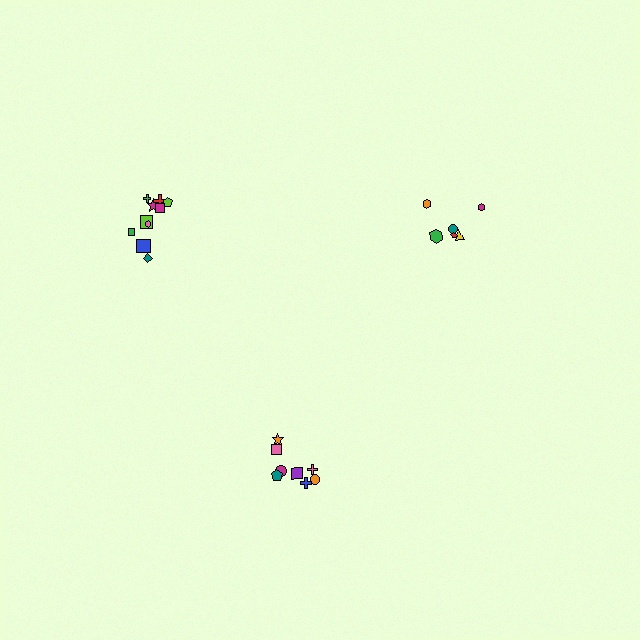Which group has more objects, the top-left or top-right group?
The top-left group.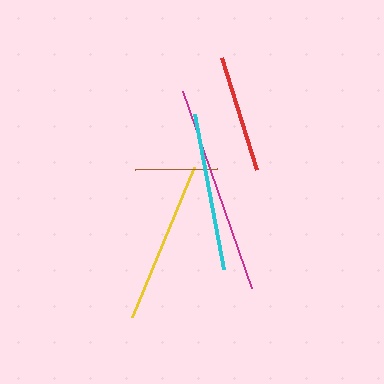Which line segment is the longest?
The magenta line is the longest at approximately 209 pixels.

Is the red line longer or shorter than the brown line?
The red line is longer than the brown line.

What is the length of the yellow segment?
The yellow segment is approximately 163 pixels long.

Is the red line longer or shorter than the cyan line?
The cyan line is longer than the red line.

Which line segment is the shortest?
The brown line is the shortest at approximately 83 pixels.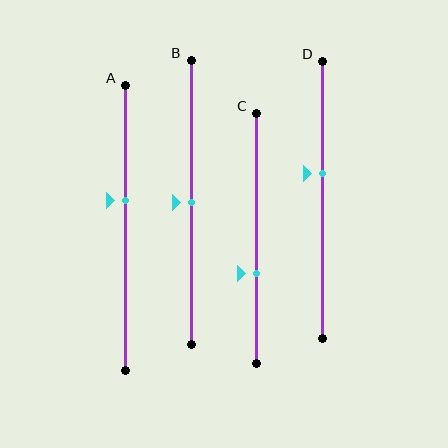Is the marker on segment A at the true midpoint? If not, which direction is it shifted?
No, the marker on segment A is shifted upward by about 9% of the segment length.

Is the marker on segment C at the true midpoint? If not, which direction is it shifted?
No, the marker on segment C is shifted downward by about 14% of the segment length.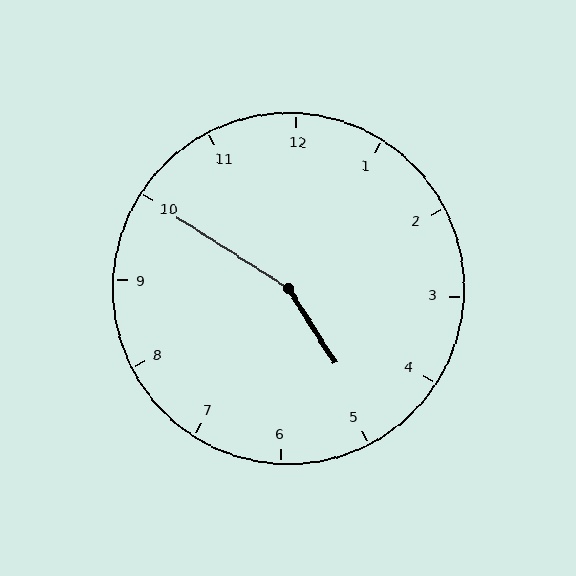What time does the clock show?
4:50.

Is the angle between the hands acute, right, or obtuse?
It is obtuse.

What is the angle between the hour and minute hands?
Approximately 155 degrees.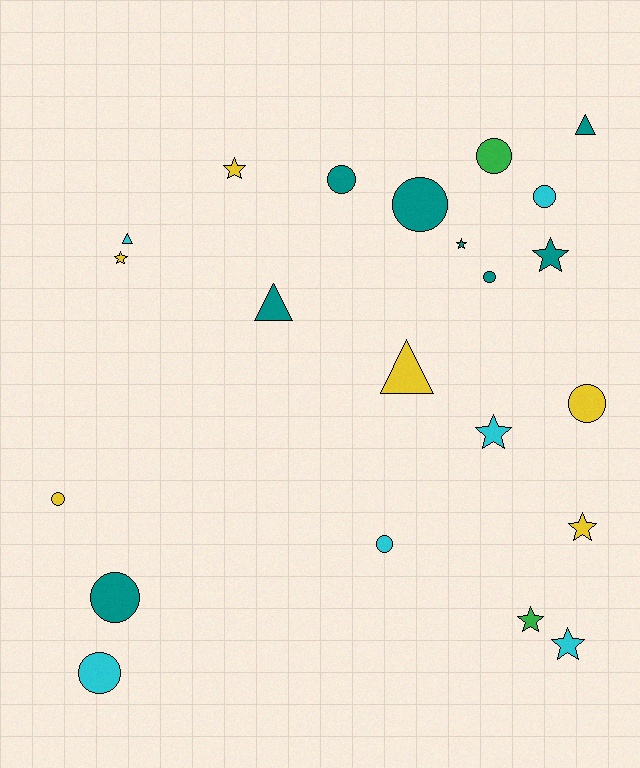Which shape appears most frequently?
Circle, with 10 objects.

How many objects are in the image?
There are 22 objects.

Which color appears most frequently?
Teal, with 8 objects.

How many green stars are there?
There is 1 green star.